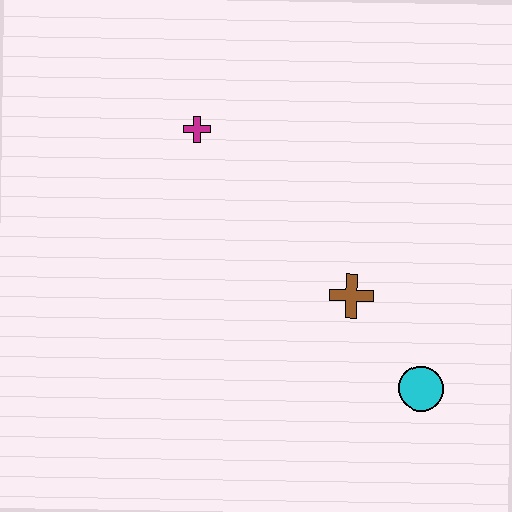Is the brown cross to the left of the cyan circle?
Yes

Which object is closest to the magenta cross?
The brown cross is closest to the magenta cross.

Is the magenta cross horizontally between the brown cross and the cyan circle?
No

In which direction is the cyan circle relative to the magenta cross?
The cyan circle is below the magenta cross.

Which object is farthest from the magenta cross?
The cyan circle is farthest from the magenta cross.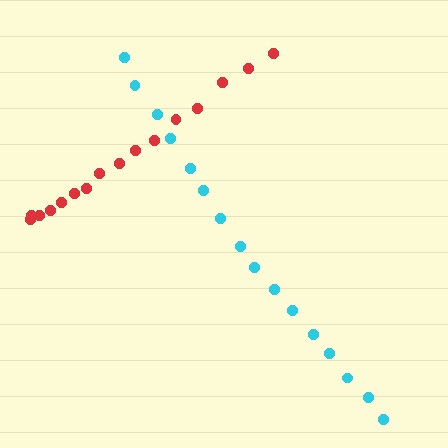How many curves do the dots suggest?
There are 2 distinct paths.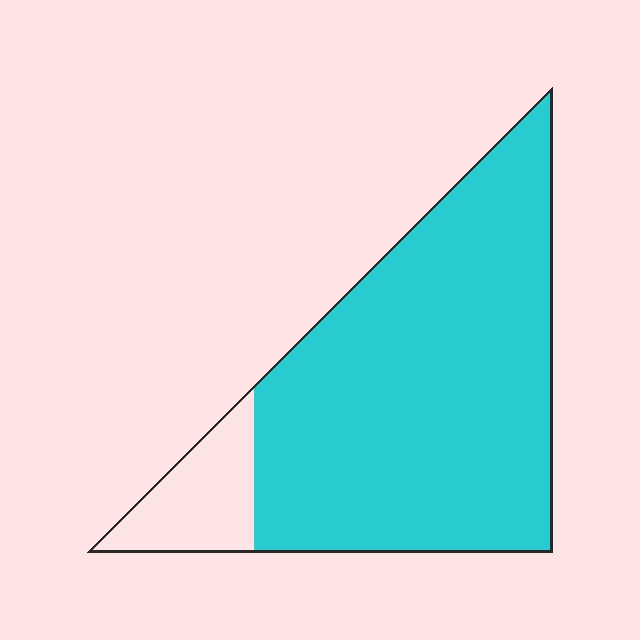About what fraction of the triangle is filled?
About seven eighths (7/8).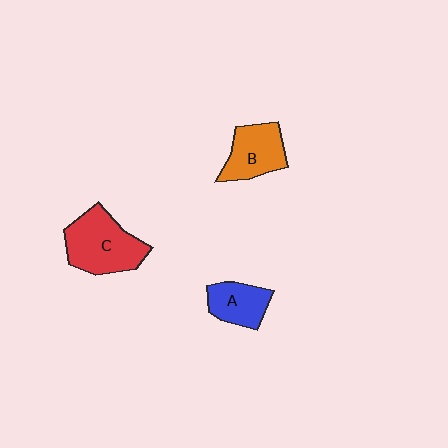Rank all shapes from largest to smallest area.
From largest to smallest: C (red), B (orange), A (blue).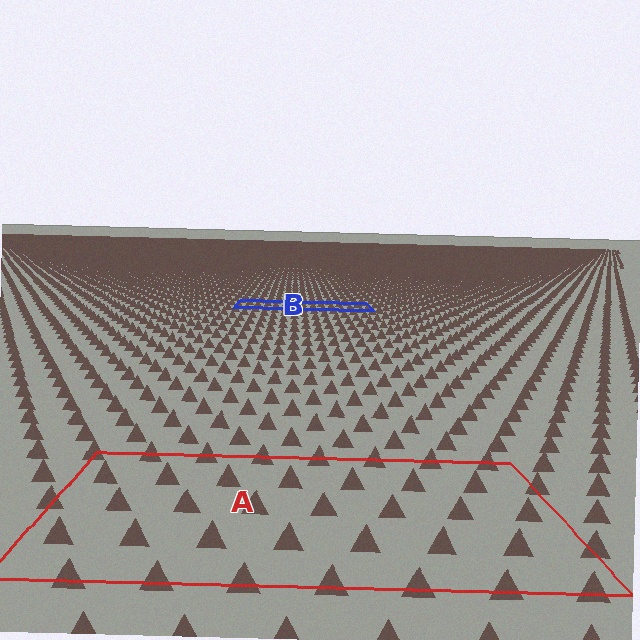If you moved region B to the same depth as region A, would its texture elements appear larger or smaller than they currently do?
They would appear larger. At a closer depth, the same texture elements are projected at a bigger on-screen size.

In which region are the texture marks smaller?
The texture marks are smaller in region B, because it is farther away.